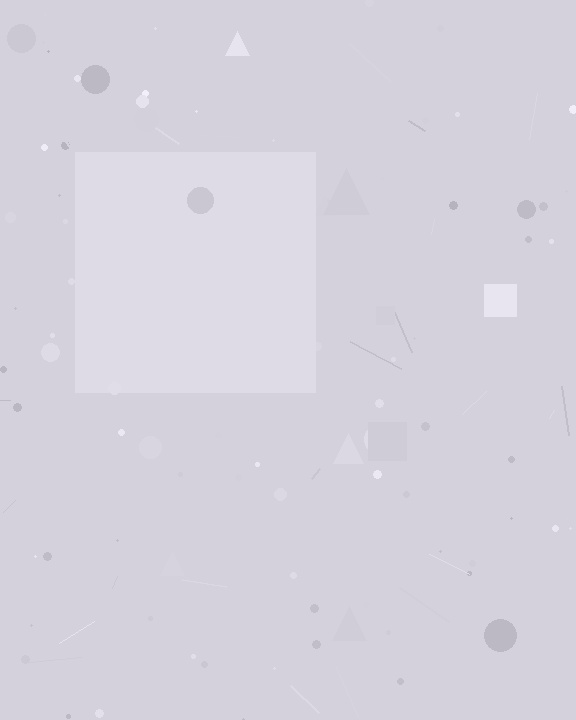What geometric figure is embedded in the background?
A square is embedded in the background.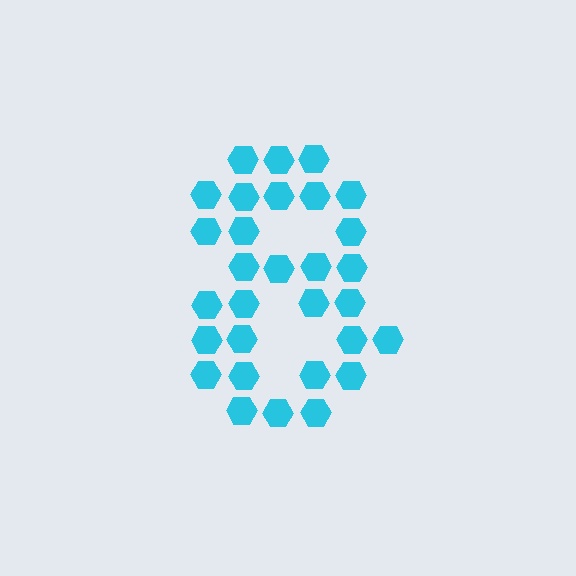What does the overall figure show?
The overall figure shows the digit 8.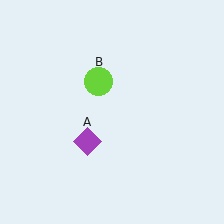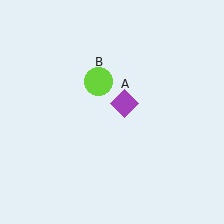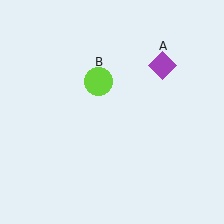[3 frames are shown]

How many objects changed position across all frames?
1 object changed position: purple diamond (object A).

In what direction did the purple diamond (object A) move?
The purple diamond (object A) moved up and to the right.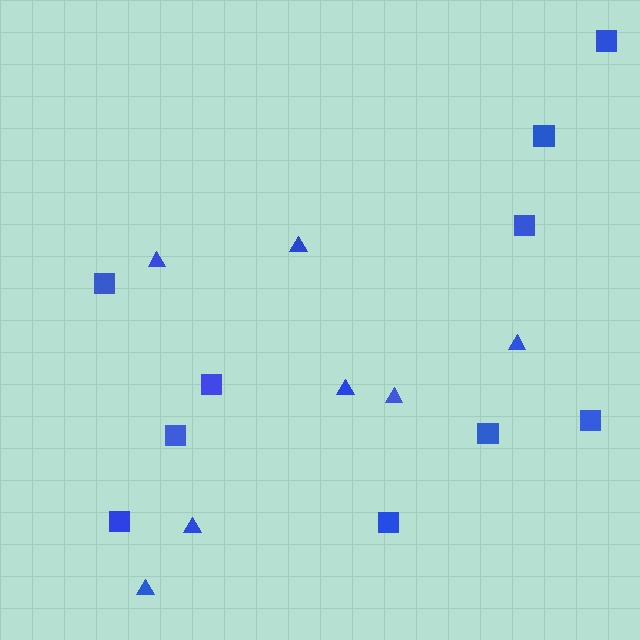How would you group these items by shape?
There are 2 groups: one group of squares (10) and one group of triangles (7).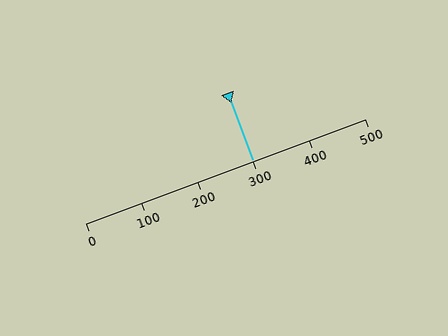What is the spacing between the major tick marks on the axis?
The major ticks are spaced 100 apart.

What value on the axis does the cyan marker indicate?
The marker indicates approximately 300.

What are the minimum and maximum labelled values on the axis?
The axis runs from 0 to 500.